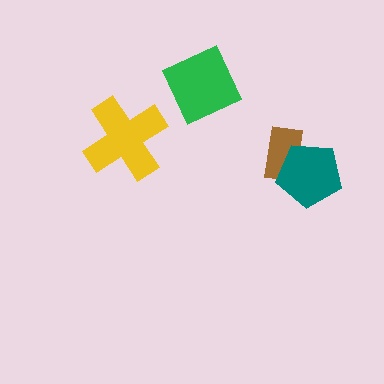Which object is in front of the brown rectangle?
The teal pentagon is in front of the brown rectangle.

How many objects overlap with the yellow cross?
0 objects overlap with the yellow cross.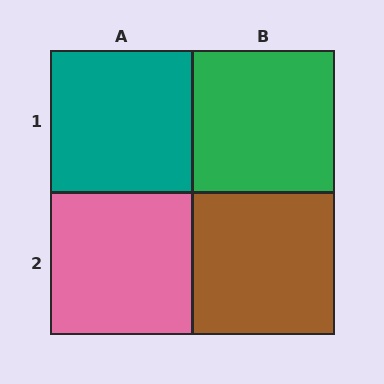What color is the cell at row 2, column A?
Pink.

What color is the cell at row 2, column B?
Brown.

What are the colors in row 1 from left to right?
Teal, green.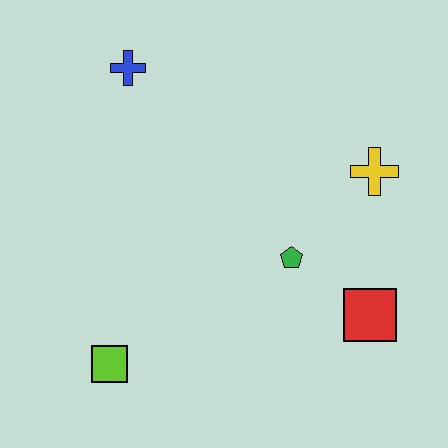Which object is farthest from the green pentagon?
The blue cross is farthest from the green pentagon.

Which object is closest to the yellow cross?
The green pentagon is closest to the yellow cross.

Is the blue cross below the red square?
No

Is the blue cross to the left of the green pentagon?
Yes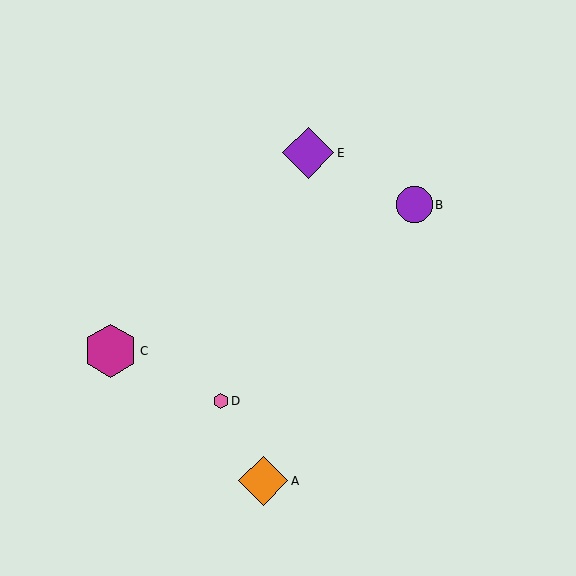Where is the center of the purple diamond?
The center of the purple diamond is at (308, 153).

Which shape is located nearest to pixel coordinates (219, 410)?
The pink hexagon (labeled D) at (221, 401) is nearest to that location.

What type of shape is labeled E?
Shape E is a purple diamond.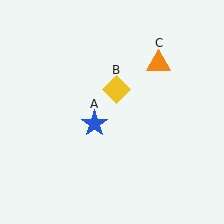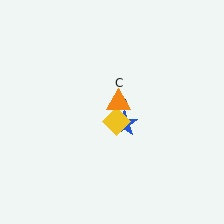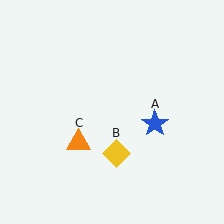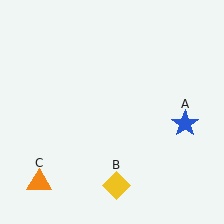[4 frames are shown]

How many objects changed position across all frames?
3 objects changed position: blue star (object A), yellow diamond (object B), orange triangle (object C).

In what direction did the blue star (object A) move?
The blue star (object A) moved right.